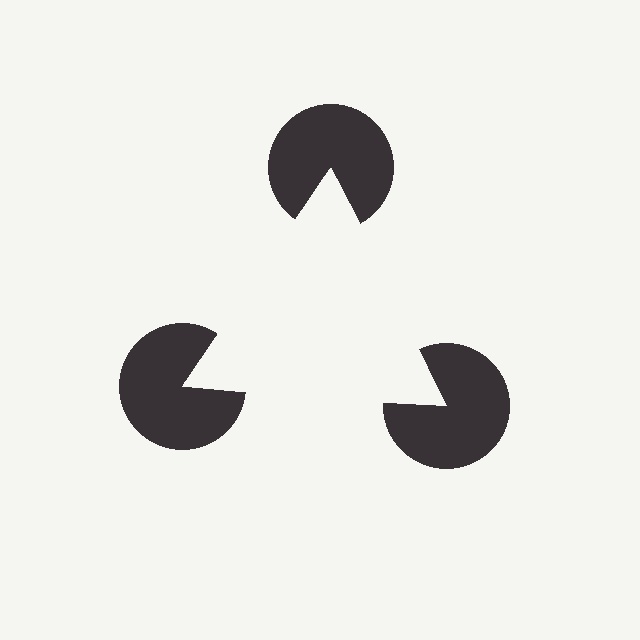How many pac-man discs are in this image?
There are 3 — one at each vertex of the illusory triangle.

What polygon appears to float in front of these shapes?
An illusory triangle — its edges are inferred from the aligned wedge cuts in the pac-man discs, not physically drawn.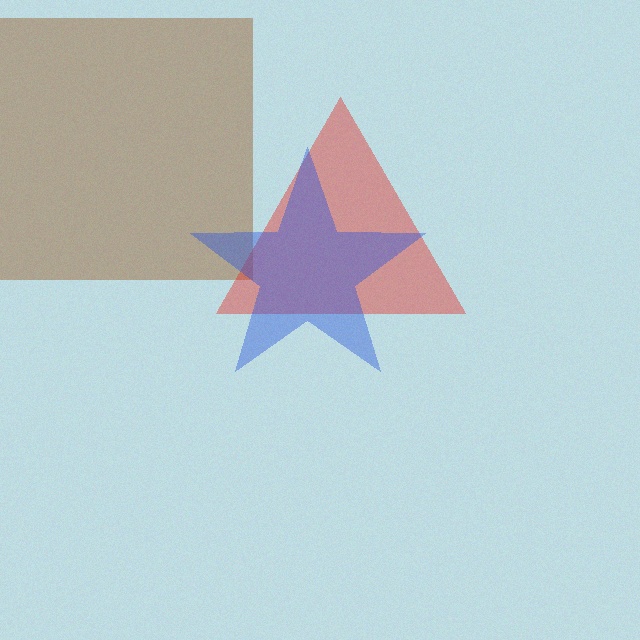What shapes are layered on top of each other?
The layered shapes are: a brown square, a red triangle, a blue star.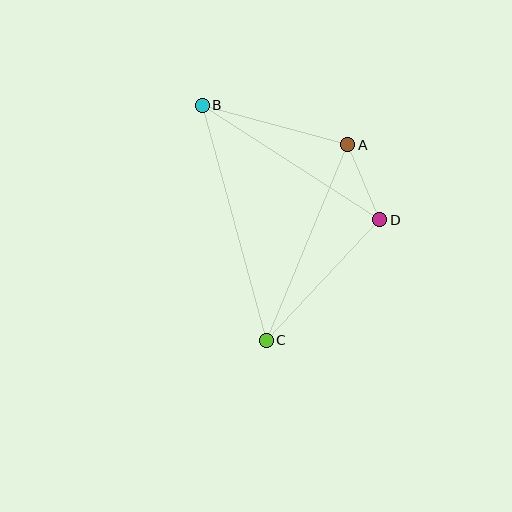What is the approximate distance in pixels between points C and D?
The distance between C and D is approximately 166 pixels.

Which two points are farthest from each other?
Points B and C are farthest from each other.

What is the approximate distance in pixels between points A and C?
The distance between A and C is approximately 212 pixels.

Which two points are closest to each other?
Points A and D are closest to each other.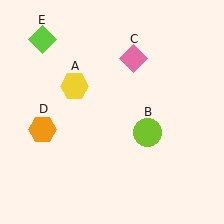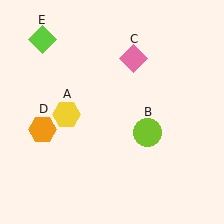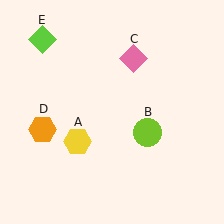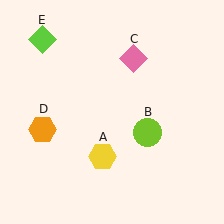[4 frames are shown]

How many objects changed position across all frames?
1 object changed position: yellow hexagon (object A).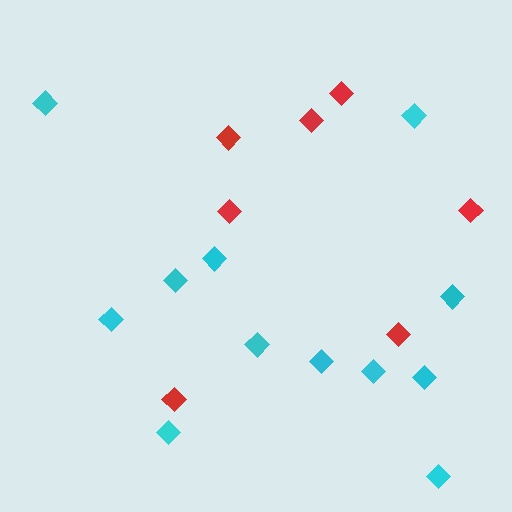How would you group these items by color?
There are 2 groups: one group of cyan diamonds (12) and one group of red diamonds (7).